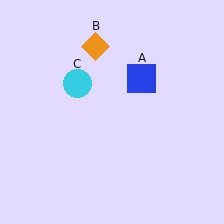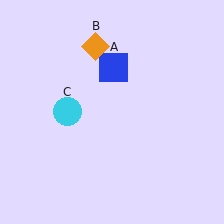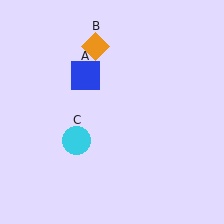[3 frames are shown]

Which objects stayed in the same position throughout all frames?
Orange diamond (object B) remained stationary.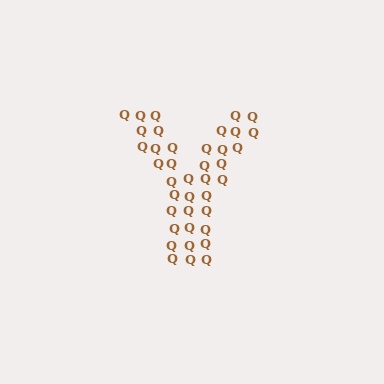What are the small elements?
The small elements are letter Q's.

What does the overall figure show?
The overall figure shows the letter Y.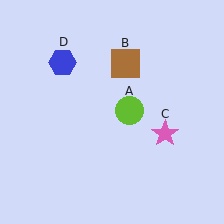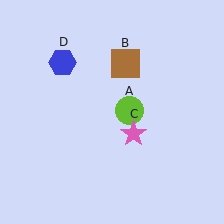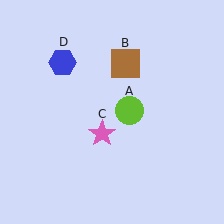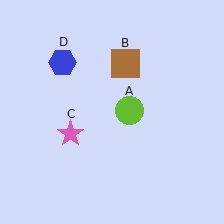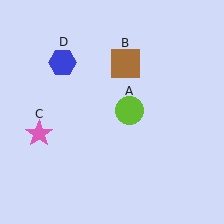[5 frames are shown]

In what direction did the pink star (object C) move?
The pink star (object C) moved left.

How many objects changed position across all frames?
1 object changed position: pink star (object C).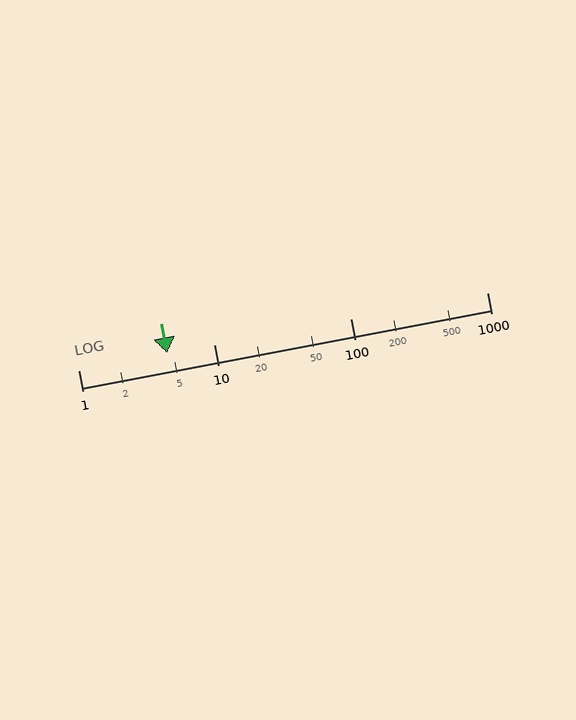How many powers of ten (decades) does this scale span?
The scale spans 3 decades, from 1 to 1000.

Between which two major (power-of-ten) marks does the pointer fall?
The pointer is between 1 and 10.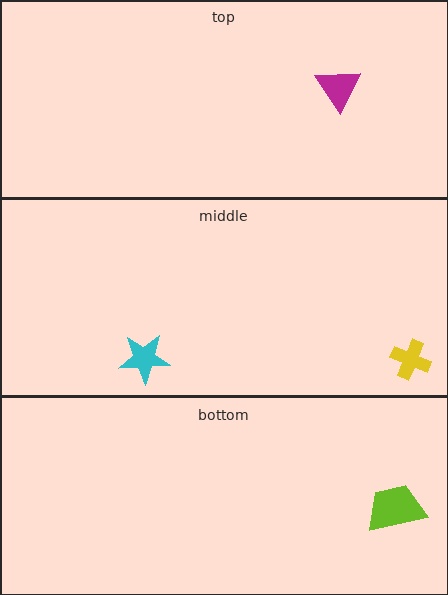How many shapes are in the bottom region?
1.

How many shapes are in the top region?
1.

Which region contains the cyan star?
The middle region.